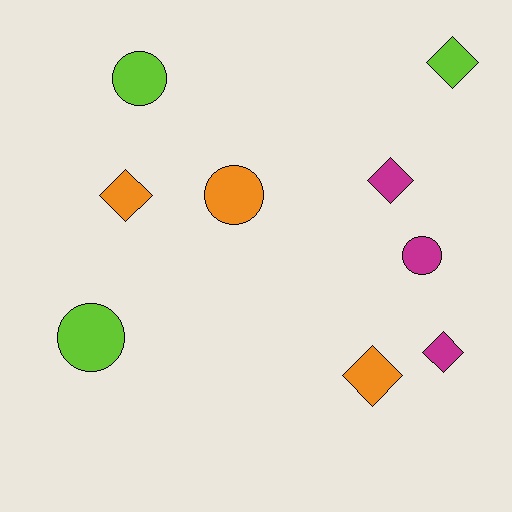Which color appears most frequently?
Magenta, with 3 objects.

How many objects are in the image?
There are 9 objects.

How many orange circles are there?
There is 1 orange circle.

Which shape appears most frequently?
Diamond, with 5 objects.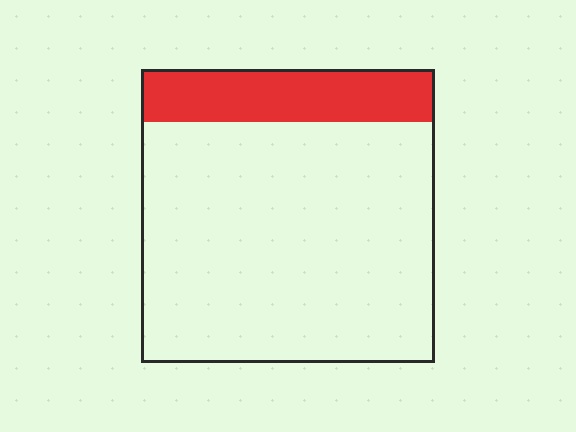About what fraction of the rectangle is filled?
About one sixth (1/6).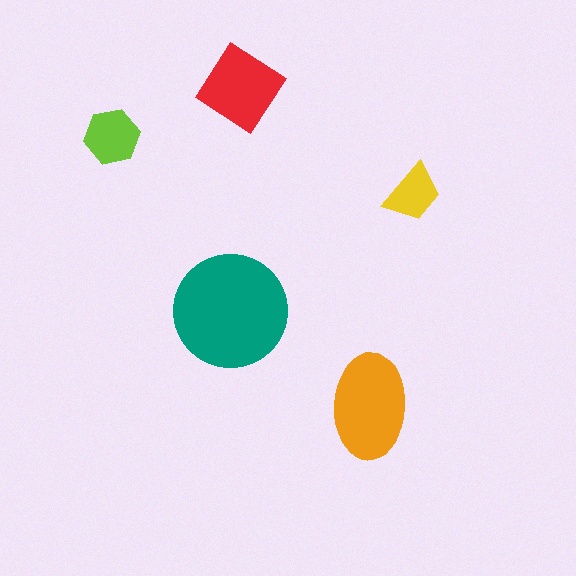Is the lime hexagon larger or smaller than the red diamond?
Smaller.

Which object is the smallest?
The yellow trapezoid.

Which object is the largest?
The teal circle.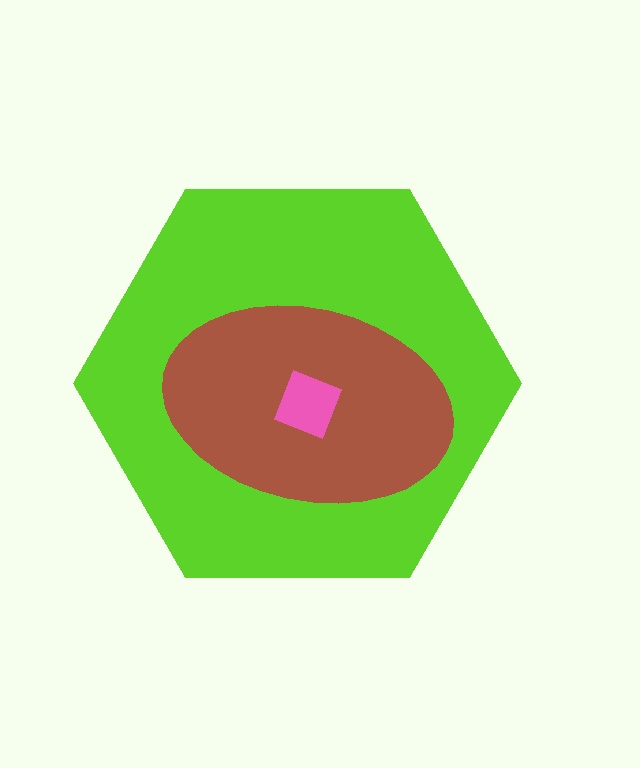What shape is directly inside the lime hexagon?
The brown ellipse.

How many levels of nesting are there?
3.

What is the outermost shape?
The lime hexagon.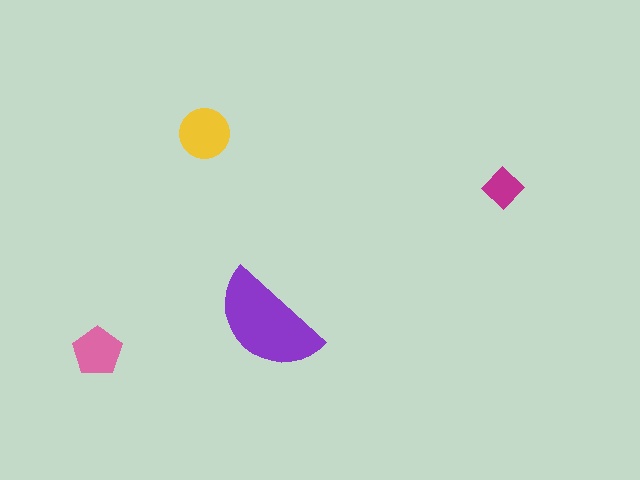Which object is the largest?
The purple semicircle.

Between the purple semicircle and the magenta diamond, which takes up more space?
The purple semicircle.